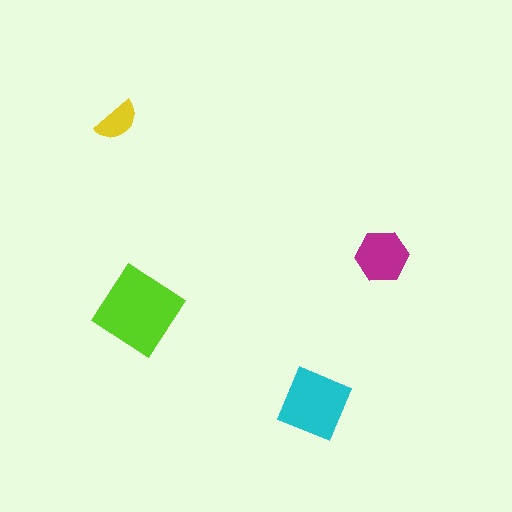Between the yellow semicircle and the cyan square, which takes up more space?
The cyan square.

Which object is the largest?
The lime diamond.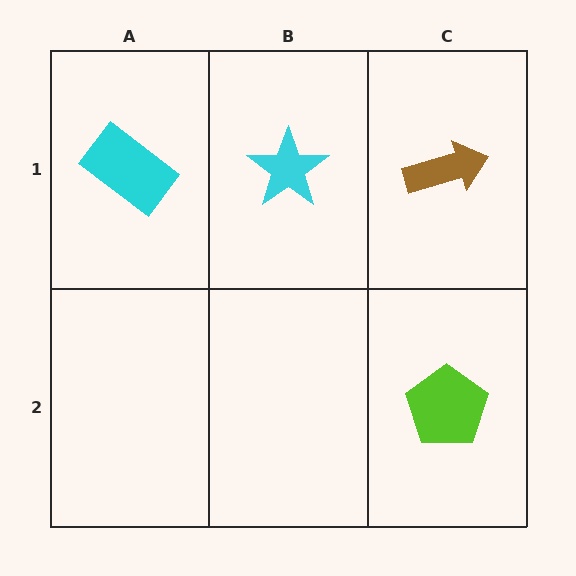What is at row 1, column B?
A cyan star.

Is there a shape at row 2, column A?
No, that cell is empty.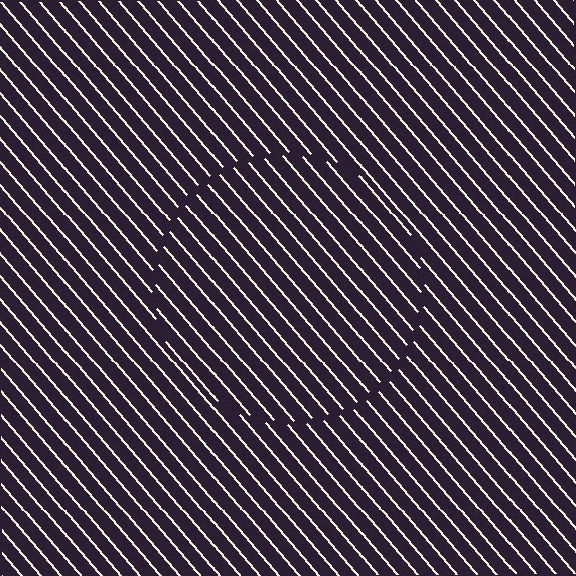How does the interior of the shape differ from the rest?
The interior of the shape contains the same grating, shifted by half a period — the contour is defined by the phase discontinuity where line-ends from the inner and outer gratings abut.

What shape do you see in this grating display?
An illusory circle. The interior of the shape contains the same grating, shifted by half a period — the contour is defined by the phase discontinuity where line-ends from the inner and outer gratings abut.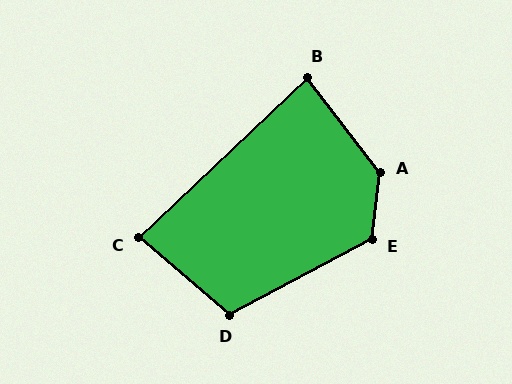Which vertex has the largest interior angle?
A, at approximately 136 degrees.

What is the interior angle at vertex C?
Approximately 84 degrees (acute).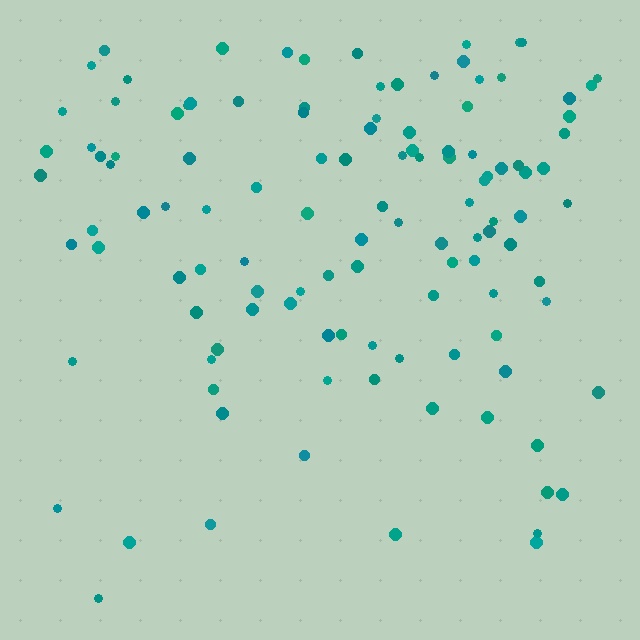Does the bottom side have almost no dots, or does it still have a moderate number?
Still a moderate number, just noticeably fewer than the top.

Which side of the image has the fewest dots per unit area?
The bottom.